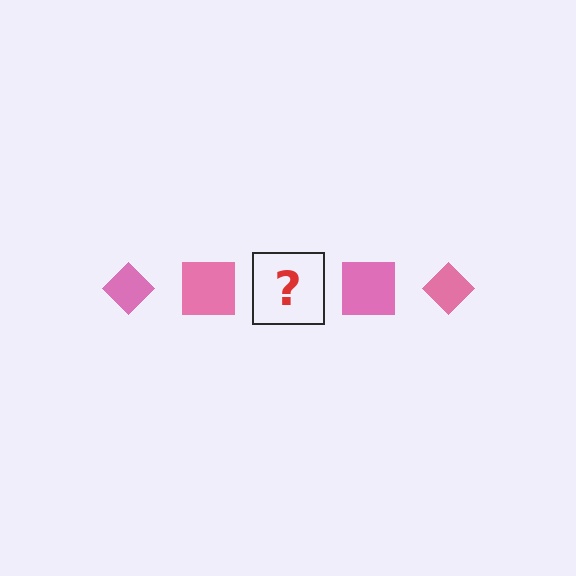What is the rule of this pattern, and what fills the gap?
The rule is that the pattern cycles through diamond, square shapes in pink. The gap should be filled with a pink diamond.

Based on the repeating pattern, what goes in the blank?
The blank should be a pink diamond.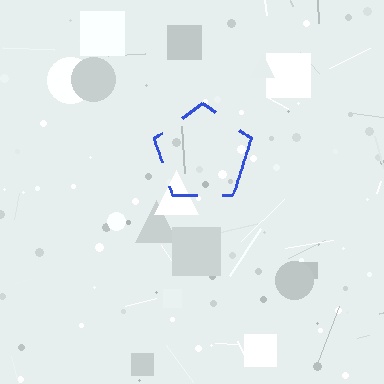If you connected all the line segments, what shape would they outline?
They would outline a pentagon.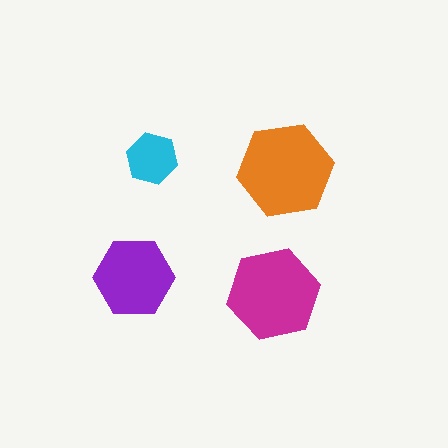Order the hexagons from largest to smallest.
the orange one, the magenta one, the purple one, the cyan one.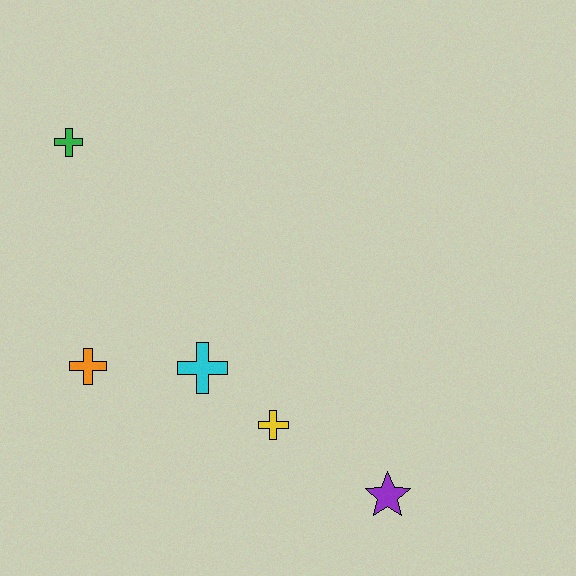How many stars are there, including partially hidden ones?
There is 1 star.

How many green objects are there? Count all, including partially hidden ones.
There is 1 green object.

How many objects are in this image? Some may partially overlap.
There are 5 objects.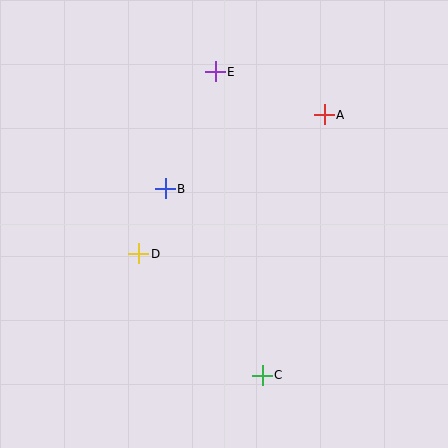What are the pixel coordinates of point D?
Point D is at (139, 254).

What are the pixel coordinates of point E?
Point E is at (215, 72).